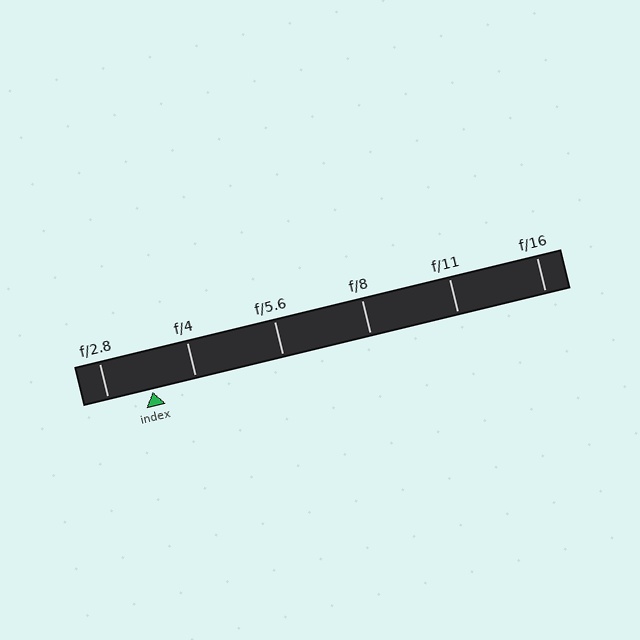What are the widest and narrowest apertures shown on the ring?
The widest aperture shown is f/2.8 and the narrowest is f/16.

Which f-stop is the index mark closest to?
The index mark is closest to f/4.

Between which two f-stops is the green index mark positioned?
The index mark is between f/2.8 and f/4.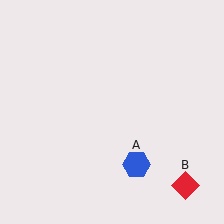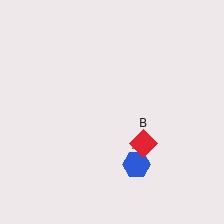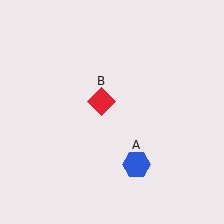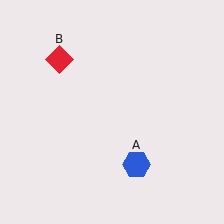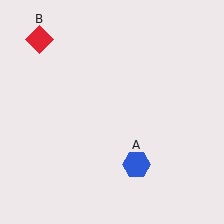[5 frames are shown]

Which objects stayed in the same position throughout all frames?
Blue hexagon (object A) remained stationary.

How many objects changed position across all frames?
1 object changed position: red diamond (object B).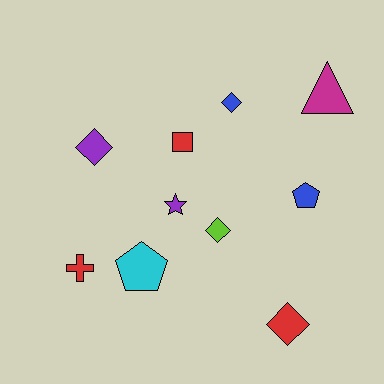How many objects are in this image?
There are 10 objects.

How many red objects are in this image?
There are 3 red objects.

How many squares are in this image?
There is 1 square.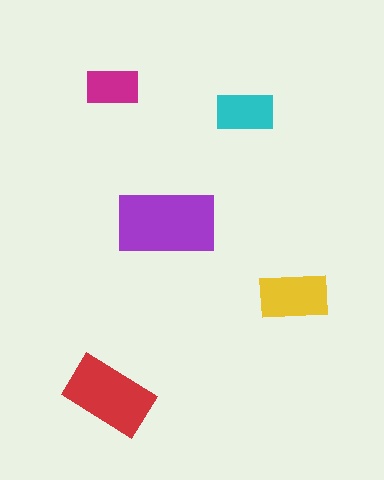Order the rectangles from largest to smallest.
the purple one, the red one, the yellow one, the cyan one, the magenta one.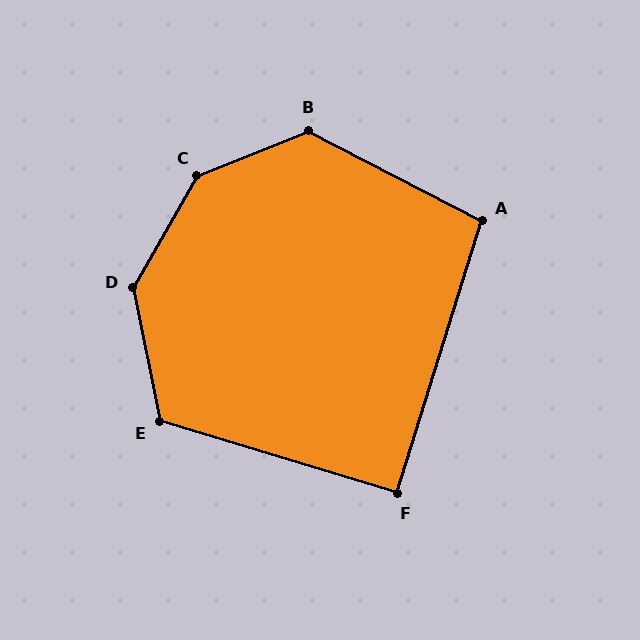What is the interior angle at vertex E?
Approximately 118 degrees (obtuse).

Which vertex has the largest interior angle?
C, at approximately 142 degrees.